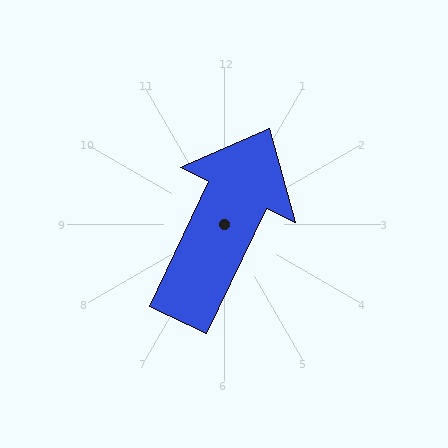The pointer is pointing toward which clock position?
Roughly 1 o'clock.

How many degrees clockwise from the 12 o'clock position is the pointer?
Approximately 26 degrees.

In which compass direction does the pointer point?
Northeast.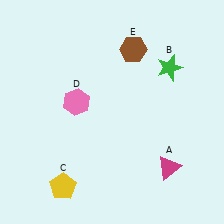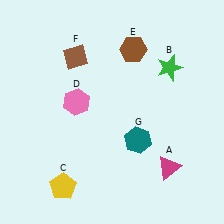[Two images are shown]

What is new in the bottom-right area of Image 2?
A teal hexagon (G) was added in the bottom-right area of Image 2.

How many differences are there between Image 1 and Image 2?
There are 2 differences between the two images.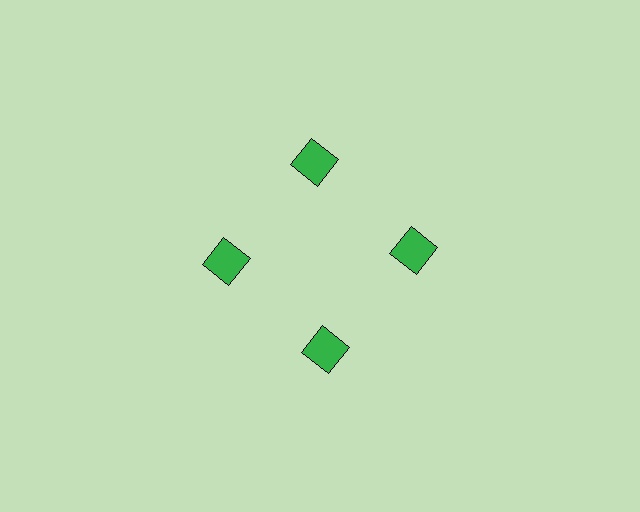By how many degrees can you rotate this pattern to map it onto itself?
The pattern maps onto itself every 90 degrees of rotation.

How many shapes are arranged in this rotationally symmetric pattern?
There are 4 shapes, arranged in 4 groups of 1.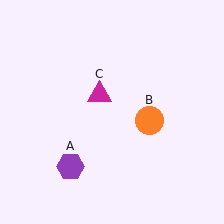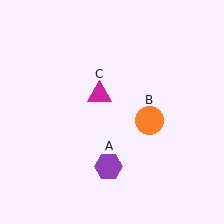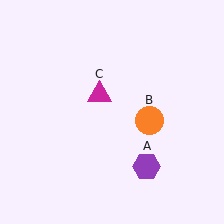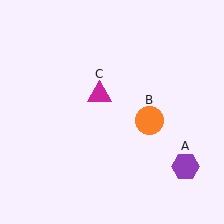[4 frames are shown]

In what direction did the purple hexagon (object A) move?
The purple hexagon (object A) moved right.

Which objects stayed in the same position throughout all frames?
Orange circle (object B) and magenta triangle (object C) remained stationary.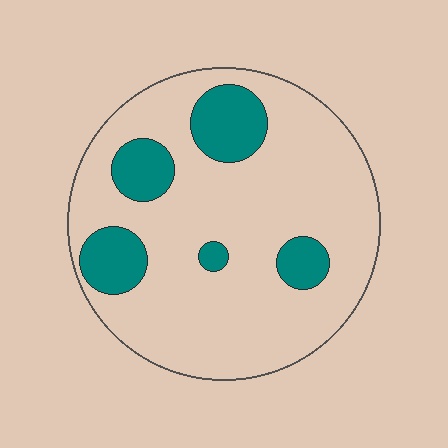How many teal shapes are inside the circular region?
5.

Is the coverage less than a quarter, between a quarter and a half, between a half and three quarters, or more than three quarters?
Less than a quarter.